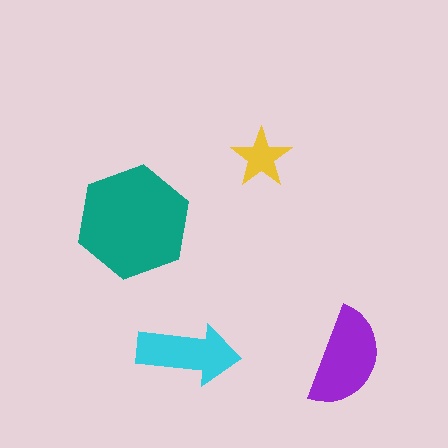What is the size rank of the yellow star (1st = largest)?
4th.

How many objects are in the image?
There are 4 objects in the image.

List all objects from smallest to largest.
The yellow star, the cyan arrow, the purple semicircle, the teal hexagon.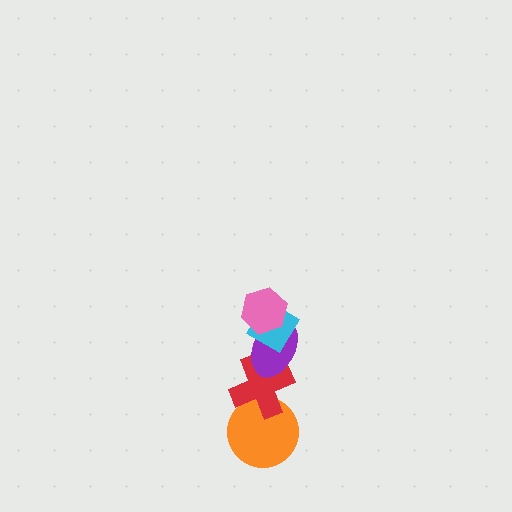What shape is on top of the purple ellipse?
The cyan diamond is on top of the purple ellipse.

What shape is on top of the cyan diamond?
The pink hexagon is on top of the cyan diamond.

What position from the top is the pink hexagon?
The pink hexagon is 1st from the top.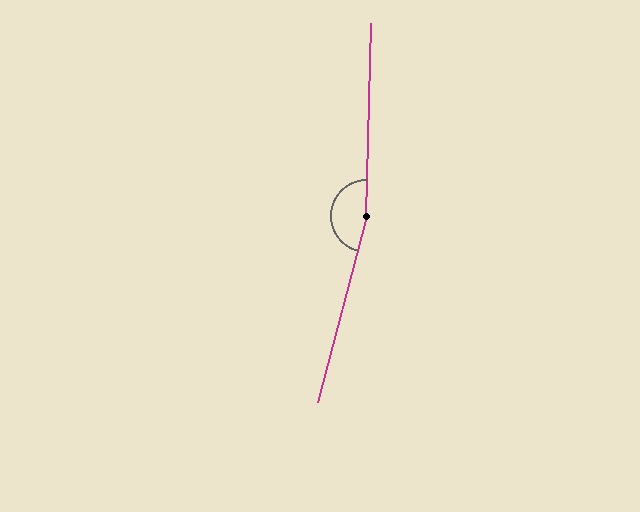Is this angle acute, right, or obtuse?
It is obtuse.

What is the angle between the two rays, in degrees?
Approximately 167 degrees.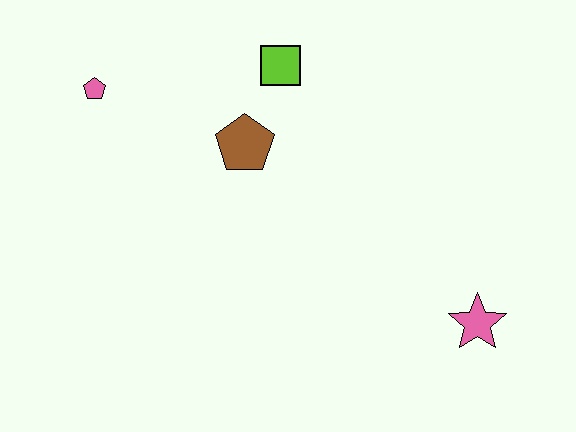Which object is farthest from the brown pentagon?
The pink star is farthest from the brown pentagon.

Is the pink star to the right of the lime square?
Yes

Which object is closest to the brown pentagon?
The lime square is closest to the brown pentagon.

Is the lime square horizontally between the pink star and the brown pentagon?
Yes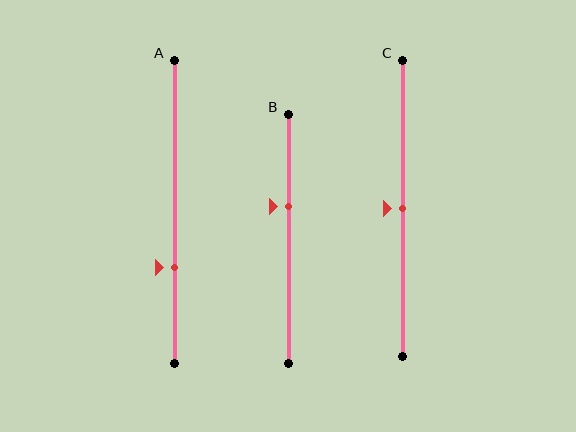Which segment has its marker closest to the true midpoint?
Segment C has its marker closest to the true midpoint.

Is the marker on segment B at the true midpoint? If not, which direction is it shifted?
No, the marker on segment B is shifted upward by about 13% of the segment length.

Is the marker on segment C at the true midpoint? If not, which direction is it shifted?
Yes, the marker on segment C is at the true midpoint.